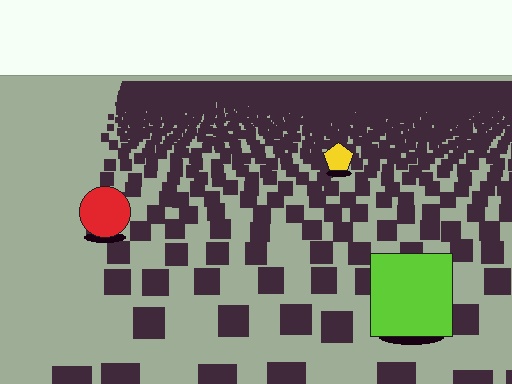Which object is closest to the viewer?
The lime square is closest. The texture marks near it are larger and more spread out.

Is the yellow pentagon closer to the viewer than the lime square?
No. The lime square is closer — you can tell from the texture gradient: the ground texture is coarser near it.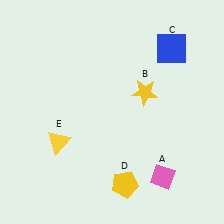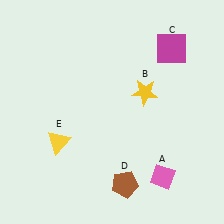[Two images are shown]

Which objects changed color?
C changed from blue to magenta. D changed from yellow to brown.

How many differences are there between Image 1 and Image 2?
There are 2 differences between the two images.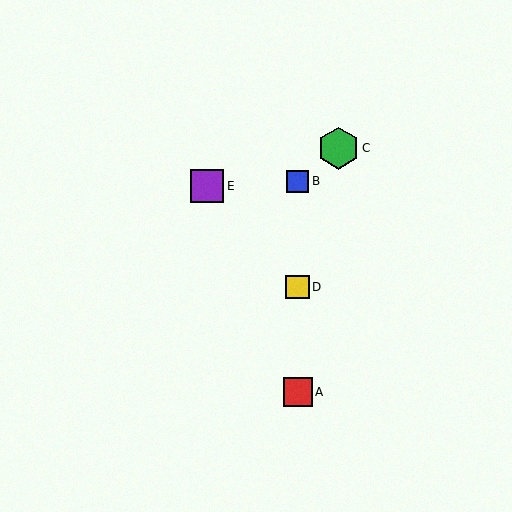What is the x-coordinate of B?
Object B is at x≈298.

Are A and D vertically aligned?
Yes, both are at x≈298.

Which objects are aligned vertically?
Objects A, B, D are aligned vertically.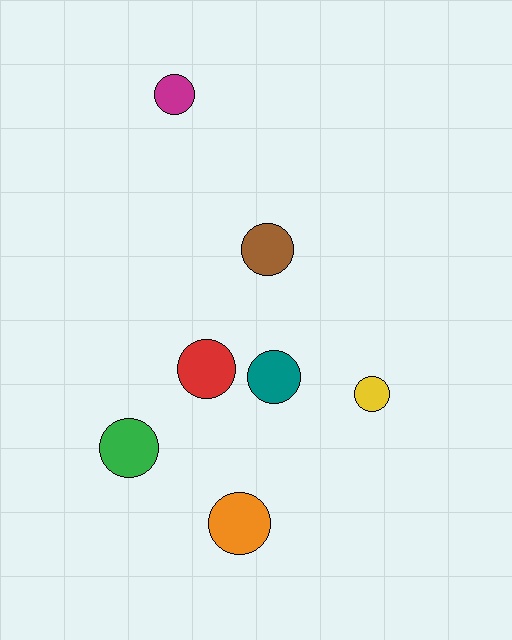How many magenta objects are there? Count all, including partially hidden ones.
There is 1 magenta object.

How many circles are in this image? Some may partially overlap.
There are 7 circles.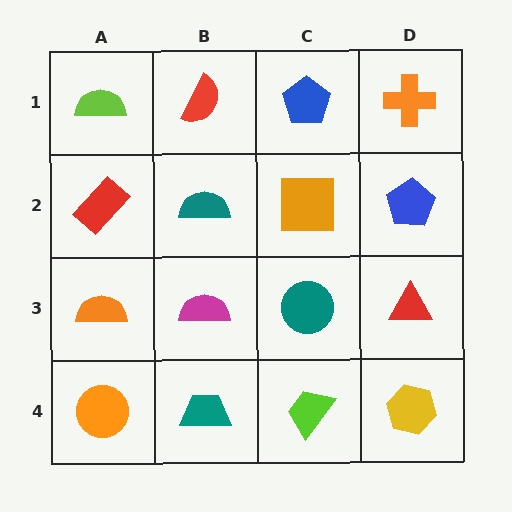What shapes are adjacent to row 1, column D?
A blue pentagon (row 2, column D), a blue pentagon (row 1, column C).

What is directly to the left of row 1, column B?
A lime semicircle.